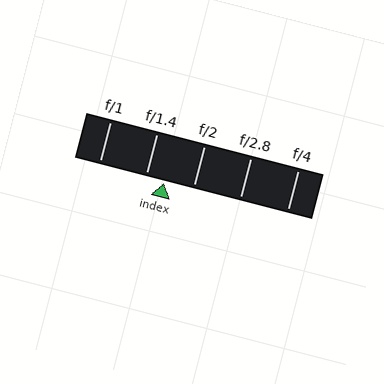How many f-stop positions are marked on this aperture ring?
There are 5 f-stop positions marked.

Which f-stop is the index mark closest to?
The index mark is closest to f/1.4.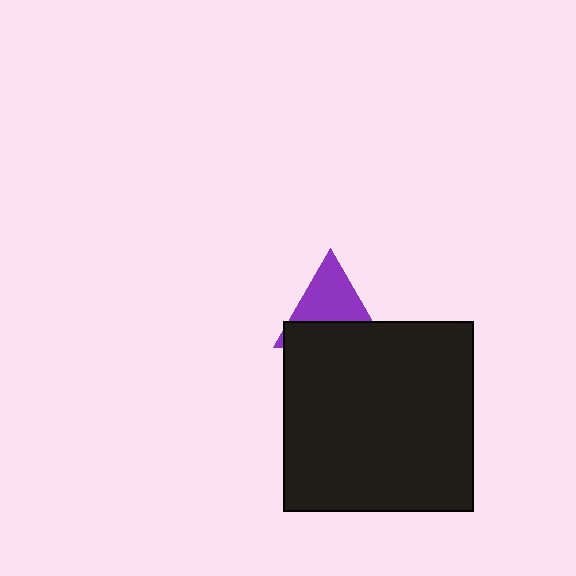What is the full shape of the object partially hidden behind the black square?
The partially hidden object is a purple triangle.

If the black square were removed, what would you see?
You would see the complete purple triangle.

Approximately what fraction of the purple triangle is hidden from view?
Roughly 44% of the purple triangle is hidden behind the black square.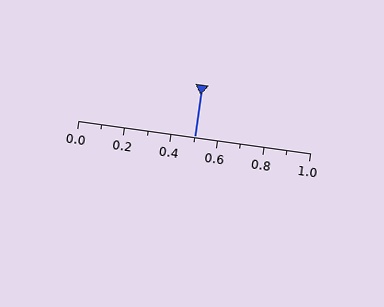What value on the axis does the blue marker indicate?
The marker indicates approximately 0.5.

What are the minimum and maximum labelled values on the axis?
The axis runs from 0.0 to 1.0.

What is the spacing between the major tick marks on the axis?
The major ticks are spaced 0.2 apart.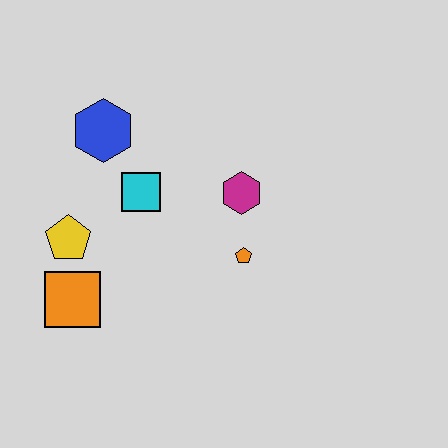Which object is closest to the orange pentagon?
The magenta hexagon is closest to the orange pentagon.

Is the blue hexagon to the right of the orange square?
Yes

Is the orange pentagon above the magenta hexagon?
No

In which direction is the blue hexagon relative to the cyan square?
The blue hexagon is above the cyan square.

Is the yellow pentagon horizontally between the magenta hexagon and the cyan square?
No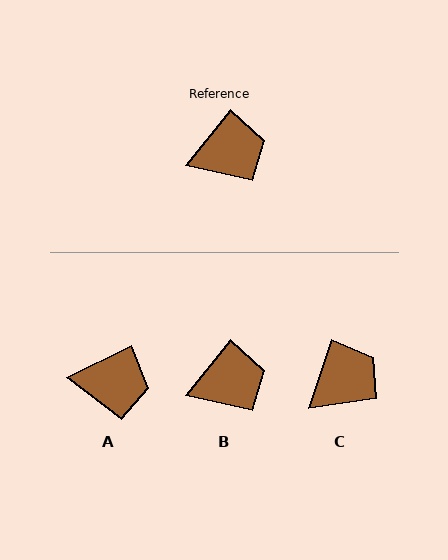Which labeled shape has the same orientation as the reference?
B.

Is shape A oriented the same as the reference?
No, it is off by about 25 degrees.